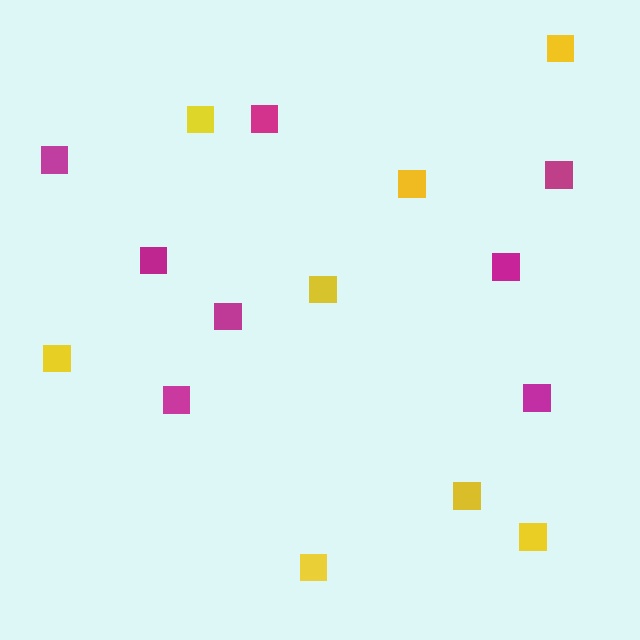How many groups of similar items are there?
There are 2 groups: one group of yellow squares (8) and one group of magenta squares (8).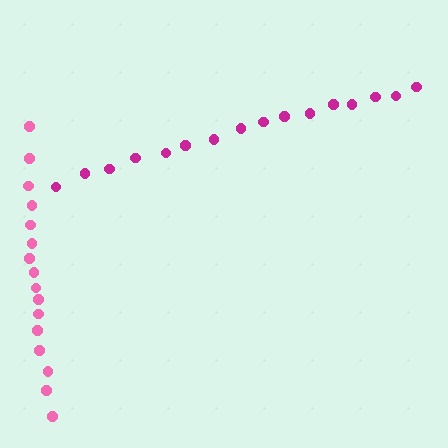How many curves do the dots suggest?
There are 2 distinct paths.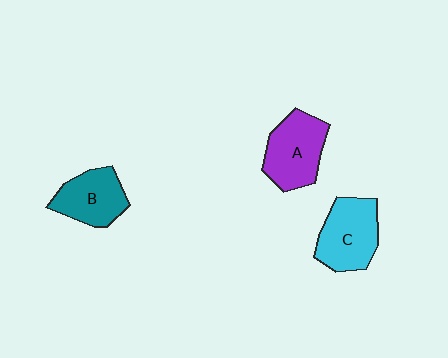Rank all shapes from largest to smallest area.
From largest to smallest: C (cyan), A (purple), B (teal).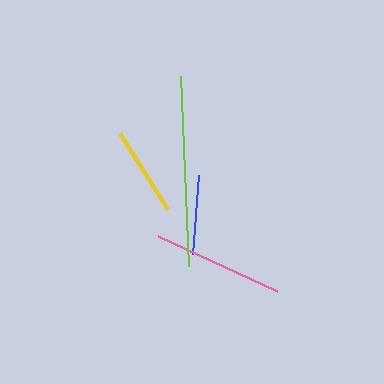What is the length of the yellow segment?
The yellow segment is approximately 90 pixels long.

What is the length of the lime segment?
The lime segment is approximately 190 pixels long.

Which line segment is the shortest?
The blue line is the shortest at approximately 79 pixels.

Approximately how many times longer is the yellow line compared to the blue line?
The yellow line is approximately 1.1 times the length of the blue line.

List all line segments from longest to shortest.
From longest to shortest: lime, pink, yellow, blue.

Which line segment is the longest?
The lime line is the longest at approximately 190 pixels.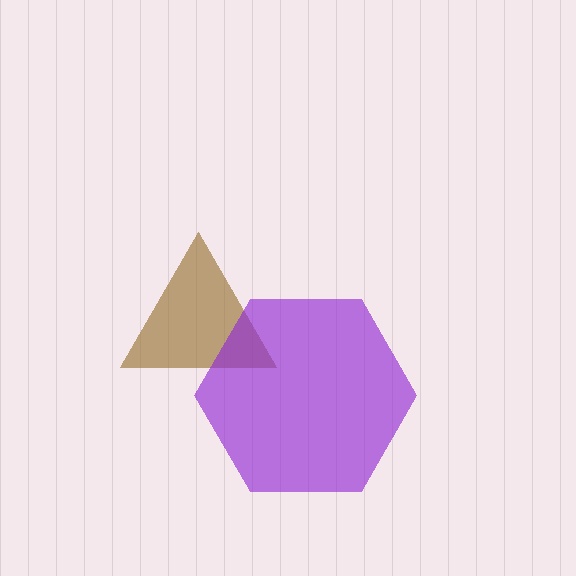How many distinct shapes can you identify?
There are 2 distinct shapes: a brown triangle, a purple hexagon.